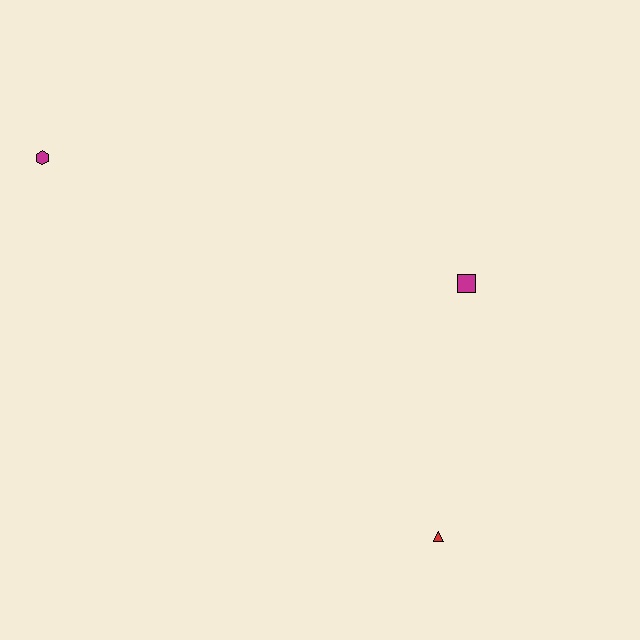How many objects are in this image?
There are 3 objects.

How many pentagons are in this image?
There are no pentagons.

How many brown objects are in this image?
There are no brown objects.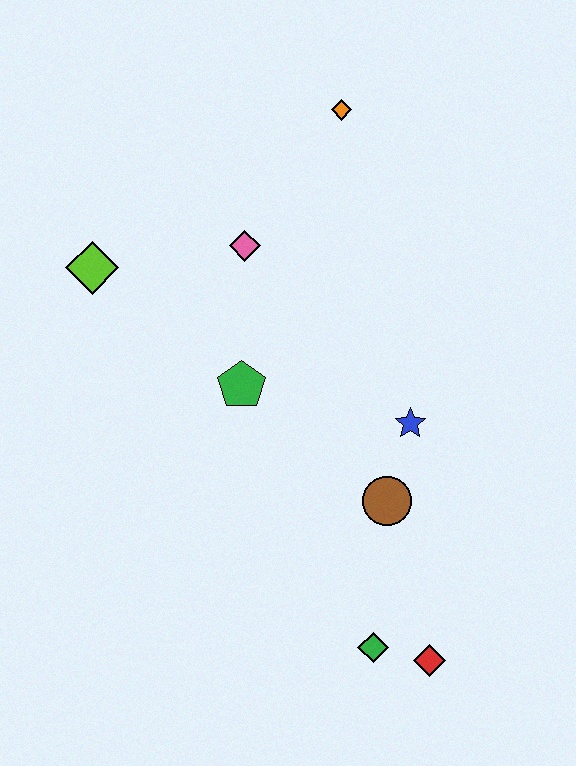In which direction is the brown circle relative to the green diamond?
The brown circle is above the green diamond.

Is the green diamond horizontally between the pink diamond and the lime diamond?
No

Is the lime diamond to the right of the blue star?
No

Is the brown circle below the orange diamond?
Yes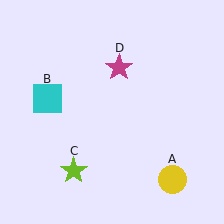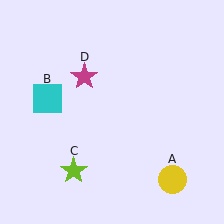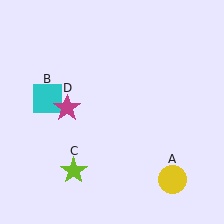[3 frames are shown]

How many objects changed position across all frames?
1 object changed position: magenta star (object D).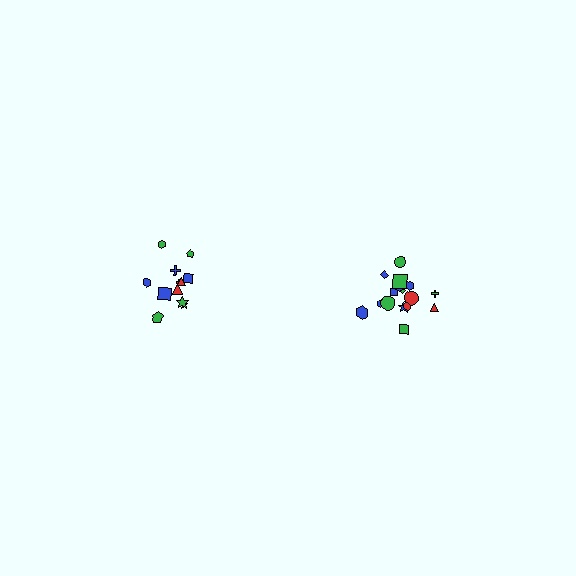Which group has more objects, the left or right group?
The right group.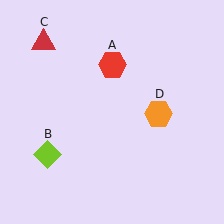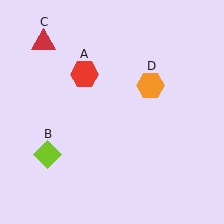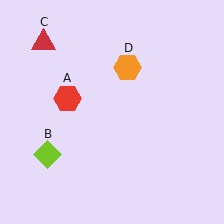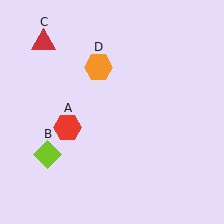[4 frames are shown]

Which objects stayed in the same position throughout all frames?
Lime diamond (object B) and red triangle (object C) remained stationary.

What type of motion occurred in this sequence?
The red hexagon (object A), orange hexagon (object D) rotated counterclockwise around the center of the scene.